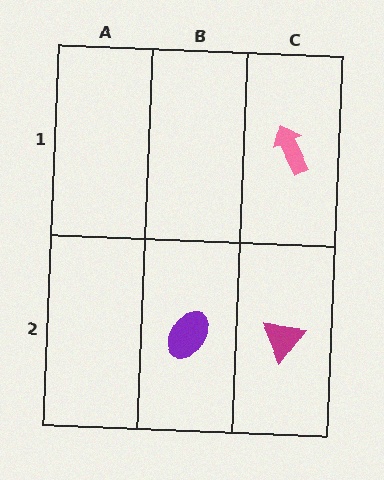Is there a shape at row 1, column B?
No, that cell is empty.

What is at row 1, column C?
A pink arrow.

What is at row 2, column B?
A purple ellipse.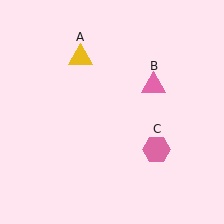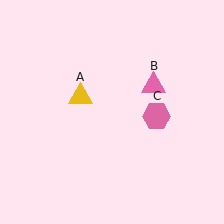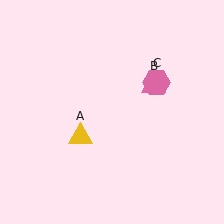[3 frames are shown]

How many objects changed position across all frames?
2 objects changed position: yellow triangle (object A), pink hexagon (object C).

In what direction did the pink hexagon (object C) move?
The pink hexagon (object C) moved up.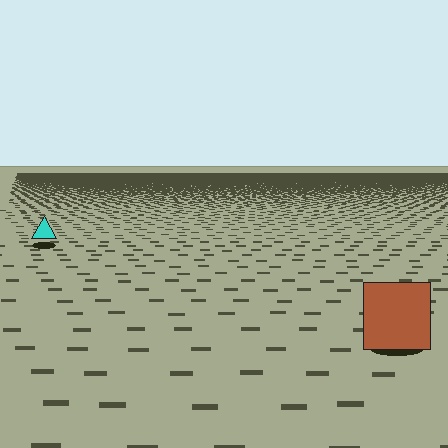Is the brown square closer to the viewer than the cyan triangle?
Yes. The brown square is closer — you can tell from the texture gradient: the ground texture is coarser near it.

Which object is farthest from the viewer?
The cyan triangle is farthest from the viewer. It appears smaller and the ground texture around it is denser.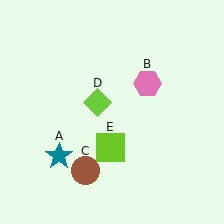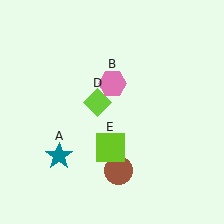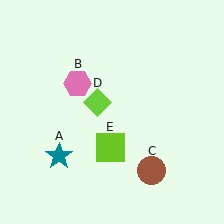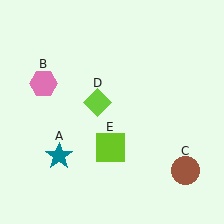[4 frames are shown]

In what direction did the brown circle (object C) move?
The brown circle (object C) moved right.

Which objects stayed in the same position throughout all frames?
Teal star (object A) and lime diamond (object D) and lime square (object E) remained stationary.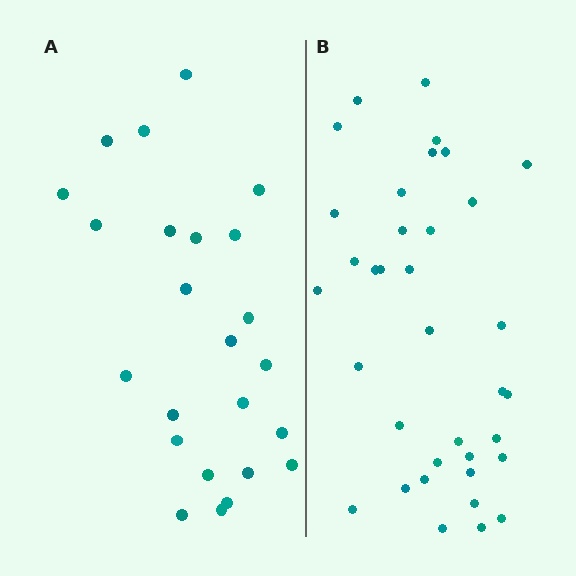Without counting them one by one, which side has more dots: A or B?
Region B (the right region) has more dots.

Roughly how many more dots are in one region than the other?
Region B has roughly 12 or so more dots than region A.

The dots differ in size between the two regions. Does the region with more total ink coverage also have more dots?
No. Region A has more total ink coverage because its dots are larger, but region B actually contains more individual dots. Total area can be misleading — the number of items is what matters here.